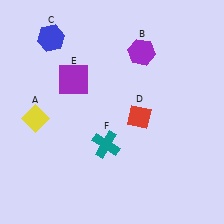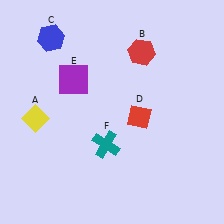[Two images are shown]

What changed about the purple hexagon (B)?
In Image 1, B is purple. In Image 2, it changed to red.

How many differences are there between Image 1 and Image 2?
There is 1 difference between the two images.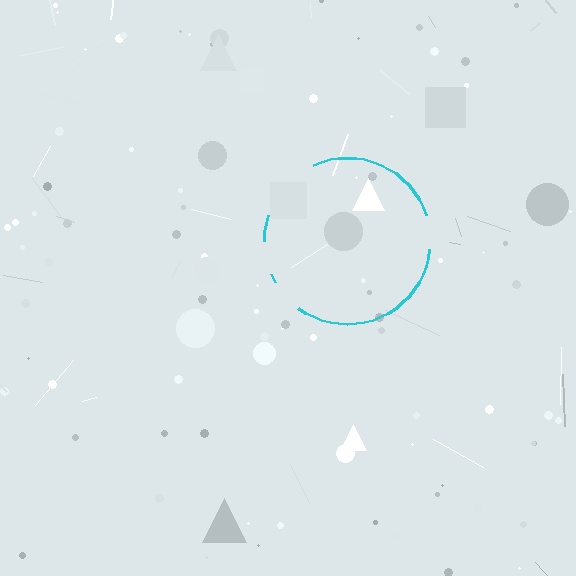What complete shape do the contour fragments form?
The contour fragments form a circle.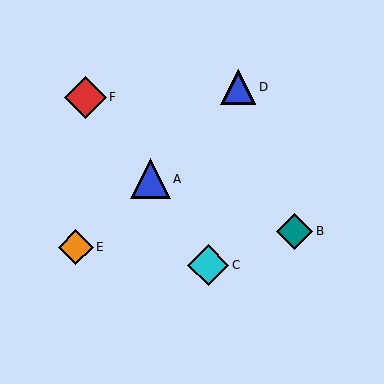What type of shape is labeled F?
Shape F is a red diamond.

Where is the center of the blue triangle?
The center of the blue triangle is at (150, 179).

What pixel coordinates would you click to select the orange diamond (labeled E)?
Click at (76, 247) to select the orange diamond E.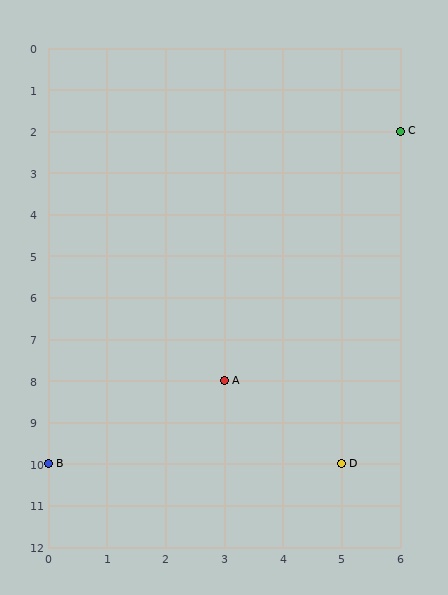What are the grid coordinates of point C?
Point C is at grid coordinates (6, 2).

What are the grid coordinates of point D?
Point D is at grid coordinates (5, 10).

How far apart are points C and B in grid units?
Points C and B are 6 columns and 8 rows apart (about 10.0 grid units diagonally).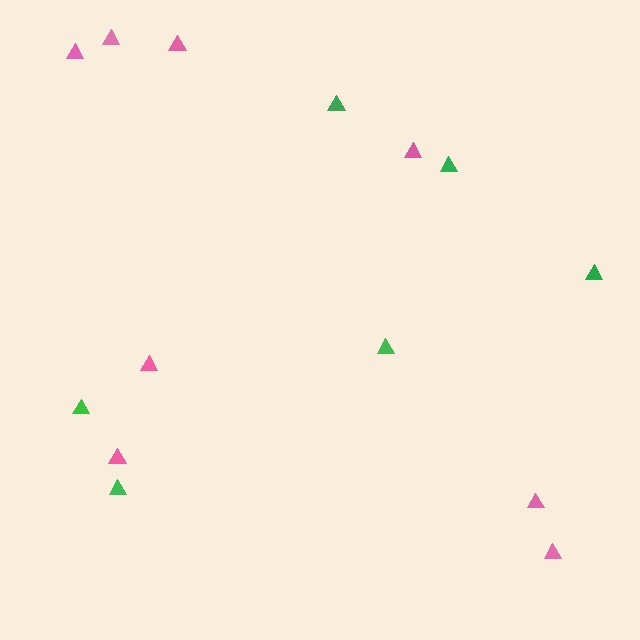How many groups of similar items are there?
There are 2 groups: one group of green triangles (6) and one group of pink triangles (8).